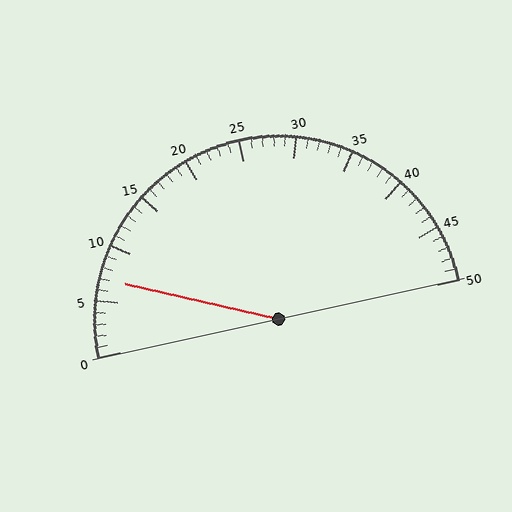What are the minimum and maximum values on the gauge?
The gauge ranges from 0 to 50.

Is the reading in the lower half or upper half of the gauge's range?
The reading is in the lower half of the range (0 to 50).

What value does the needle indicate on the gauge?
The needle indicates approximately 7.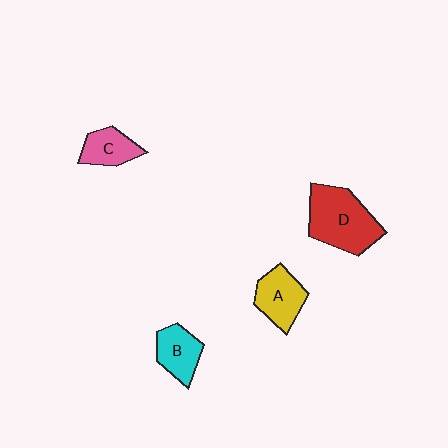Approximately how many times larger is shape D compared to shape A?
Approximately 1.6 times.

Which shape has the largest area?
Shape D (red).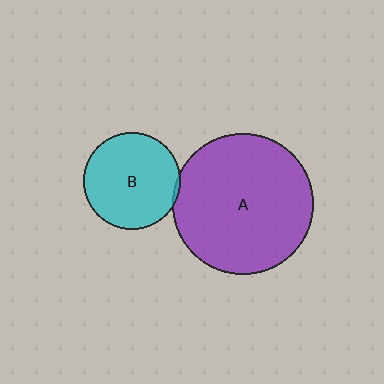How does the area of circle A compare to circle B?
Approximately 2.1 times.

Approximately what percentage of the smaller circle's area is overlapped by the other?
Approximately 5%.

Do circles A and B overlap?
Yes.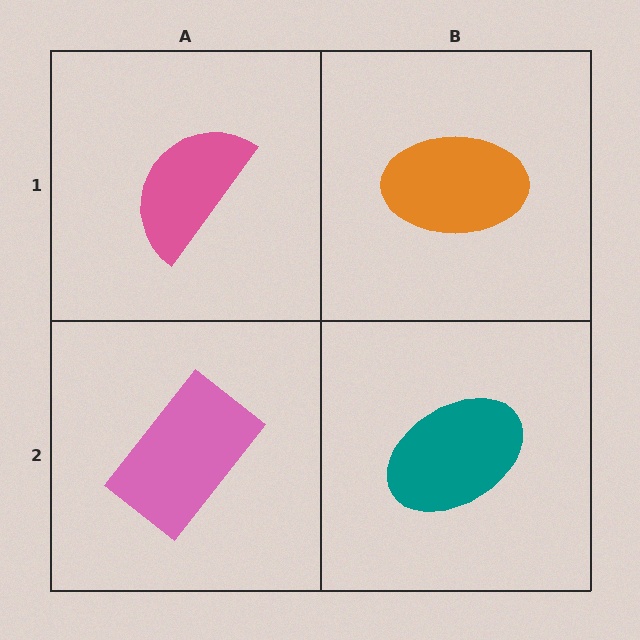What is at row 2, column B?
A teal ellipse.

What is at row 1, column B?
An orange ellipse.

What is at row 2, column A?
A pink rectangle.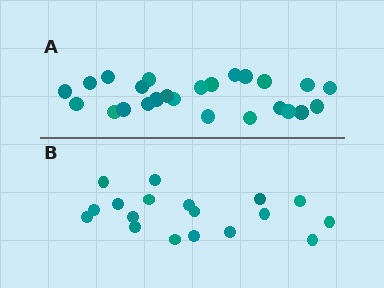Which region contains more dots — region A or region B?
Region A (the top region) has more dots.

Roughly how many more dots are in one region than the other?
Region A has roughly 8 or so more dots than region B.